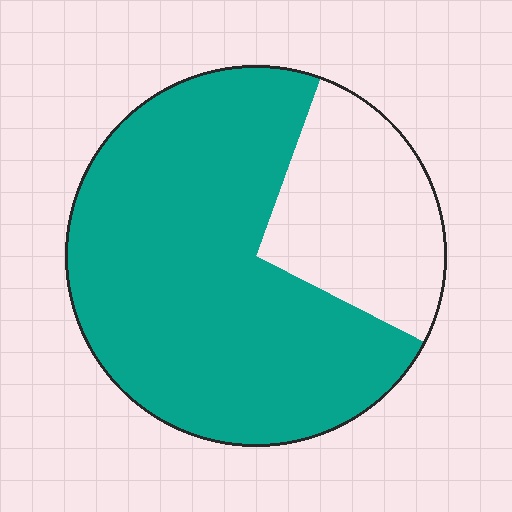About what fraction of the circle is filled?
About three quarters (3/4).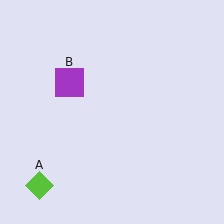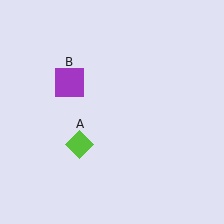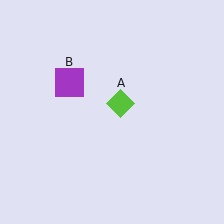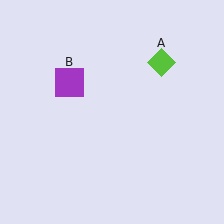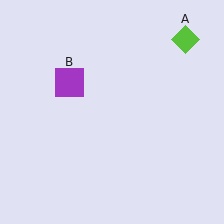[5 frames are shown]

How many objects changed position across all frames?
1 object changed position: lime diamond (object A).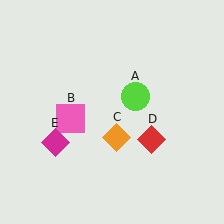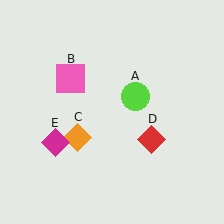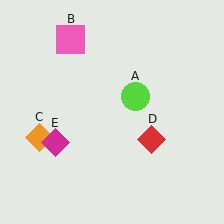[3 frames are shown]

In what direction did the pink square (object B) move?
The pink square (object B) moved up.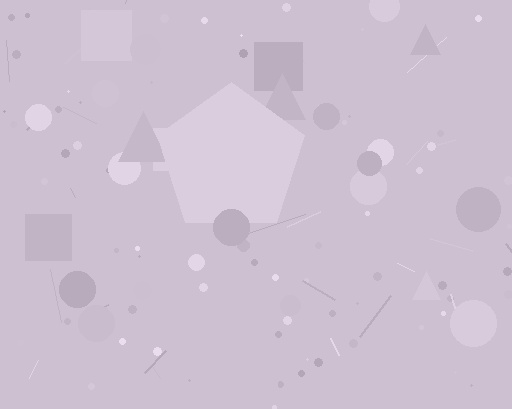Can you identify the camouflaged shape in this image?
The camouflaged shape is a pentagon.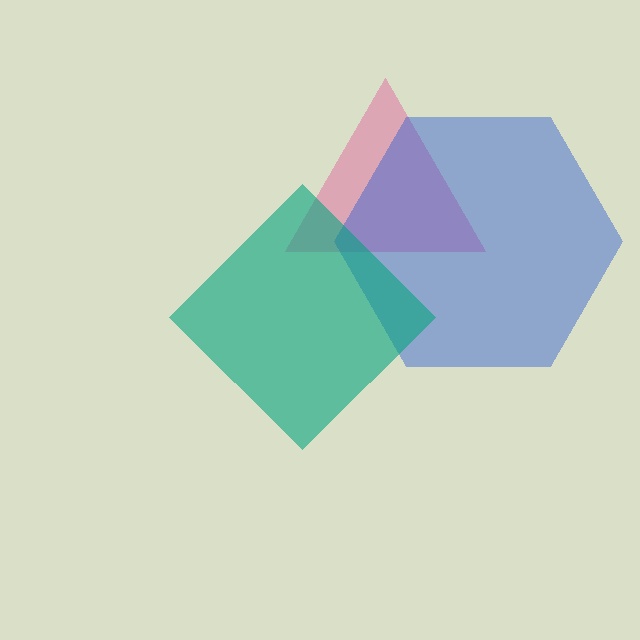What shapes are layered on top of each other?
The layered shapes are: a pink triangle, a blue hexagon, a teal diamond.